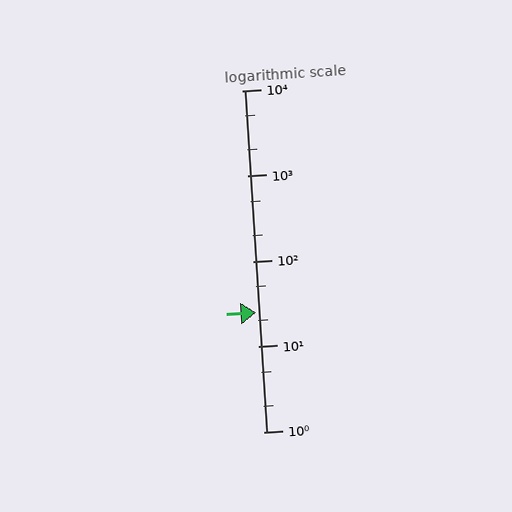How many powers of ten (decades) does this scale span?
The scale spans 4 decades, from 1 to 10000.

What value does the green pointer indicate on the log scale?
The pointer indicates approximately 25.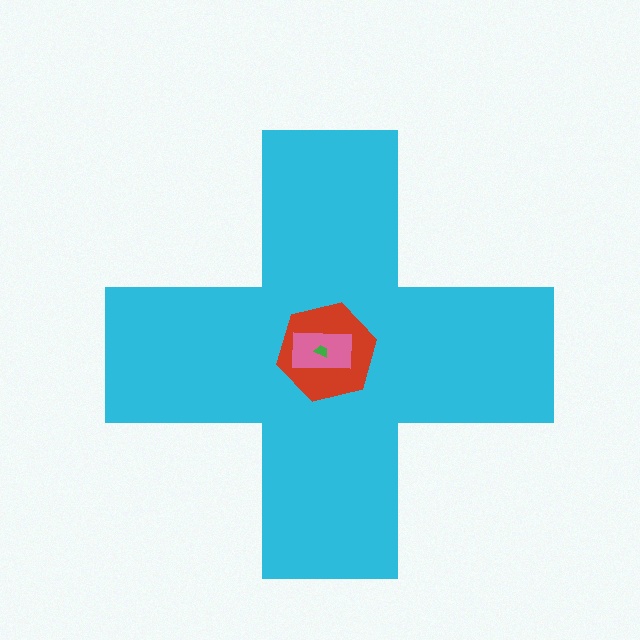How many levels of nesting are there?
4.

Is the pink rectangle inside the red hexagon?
Yes.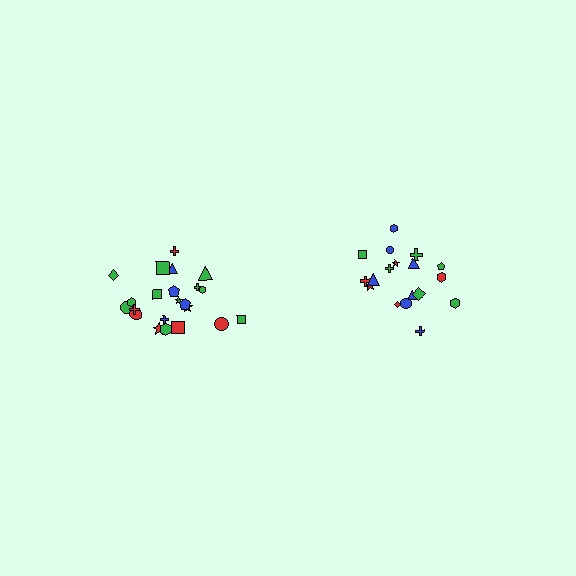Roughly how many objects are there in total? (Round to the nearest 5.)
Roughly 40 objects in total.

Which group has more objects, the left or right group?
The left group.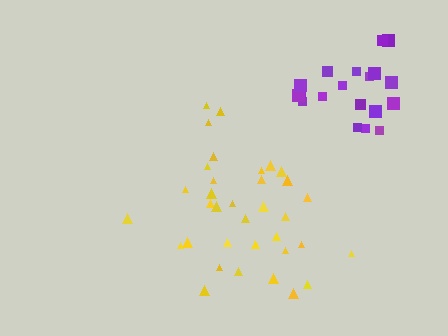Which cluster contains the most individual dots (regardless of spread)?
Yellow (35).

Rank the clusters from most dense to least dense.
purple, yellow.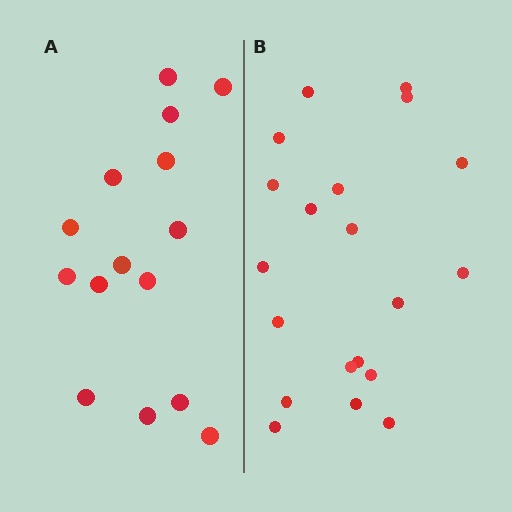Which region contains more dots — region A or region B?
Region B (the right region) has more dots.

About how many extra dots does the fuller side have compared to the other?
Region B has about 5 more dots than region A.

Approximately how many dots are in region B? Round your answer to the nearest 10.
About 20 dots.